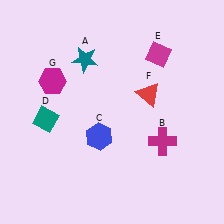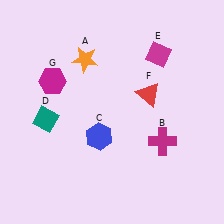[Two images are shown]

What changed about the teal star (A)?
In Image 1, A is teal. In Image 2, it changed to orange.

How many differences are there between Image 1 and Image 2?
There is 1 difference between the two images.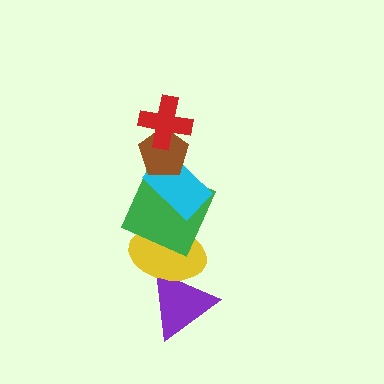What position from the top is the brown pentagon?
The brown pentagon is 2nd from the top.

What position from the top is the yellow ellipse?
The yellow ellipse is 5th from the top.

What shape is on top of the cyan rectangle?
The brown pentagon is on top of the cyan rectangle.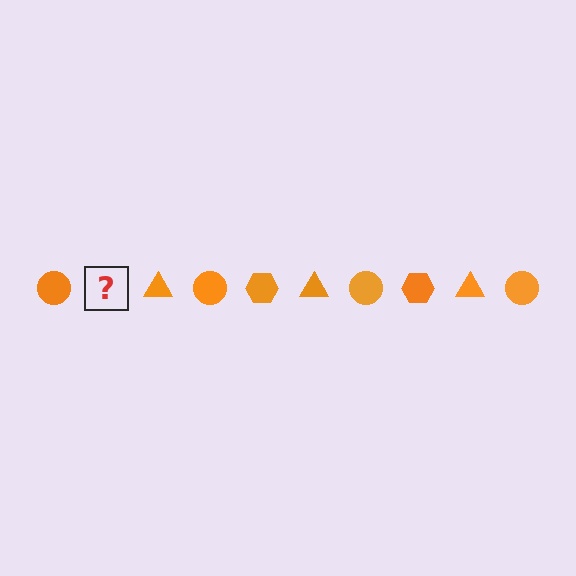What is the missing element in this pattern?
The missing element is an orange hexagon.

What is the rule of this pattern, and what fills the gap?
The rule is that the pattern cycles through circle, hexagon, triangle shapes in orange. The gap should be filled with an orange hexagon.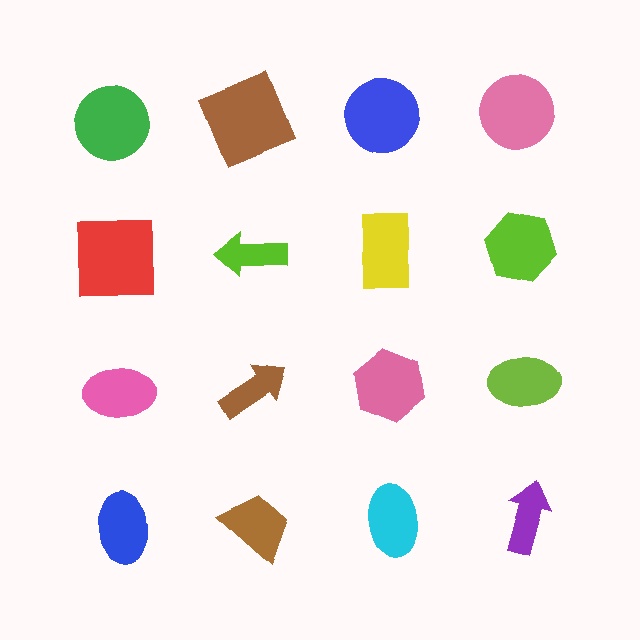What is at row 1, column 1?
A green circle.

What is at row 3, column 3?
A pink hexagon.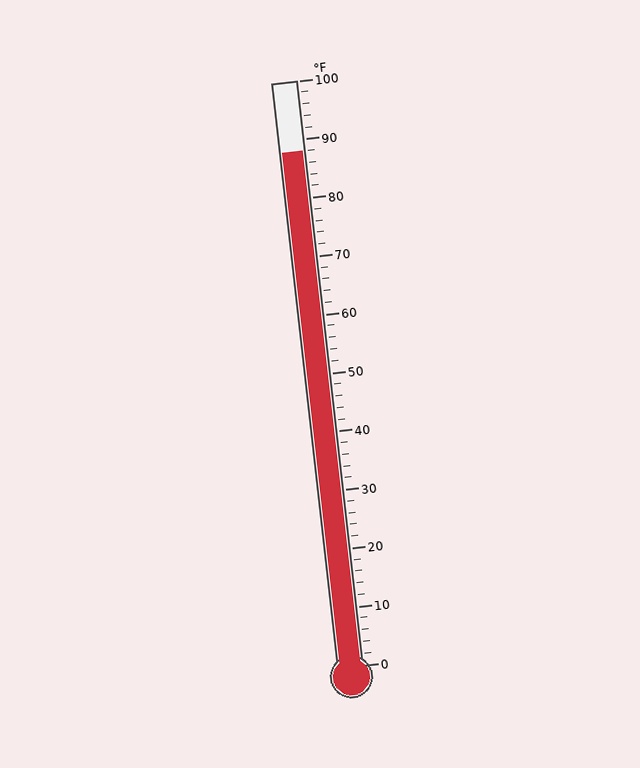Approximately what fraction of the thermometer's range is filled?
The thermometer is filled to approximately 90% of its range.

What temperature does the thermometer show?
The thermometer shows approximately 88°F.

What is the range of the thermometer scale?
The thermometer scale ranges from 0°F to 100°F.